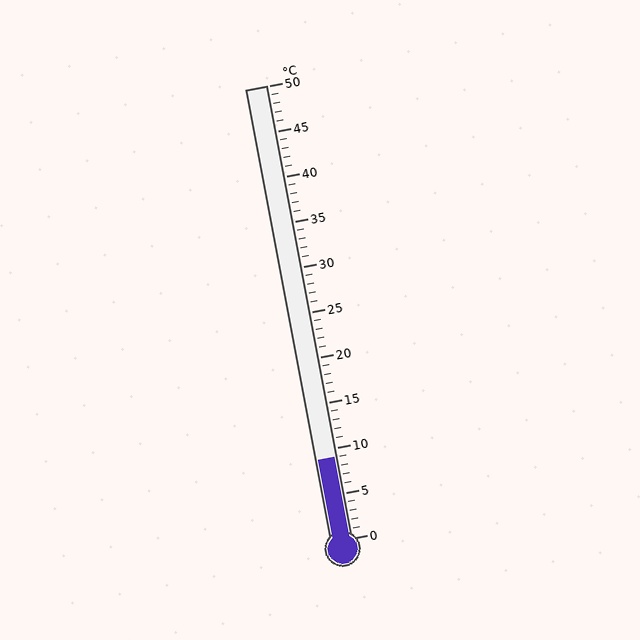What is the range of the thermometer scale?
The thermometer scale ranges from 0°C to 50°C.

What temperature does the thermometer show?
The thermometer shows approximately 9°C.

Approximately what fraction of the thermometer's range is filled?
The thermometer is filled to approximately 20% of its range.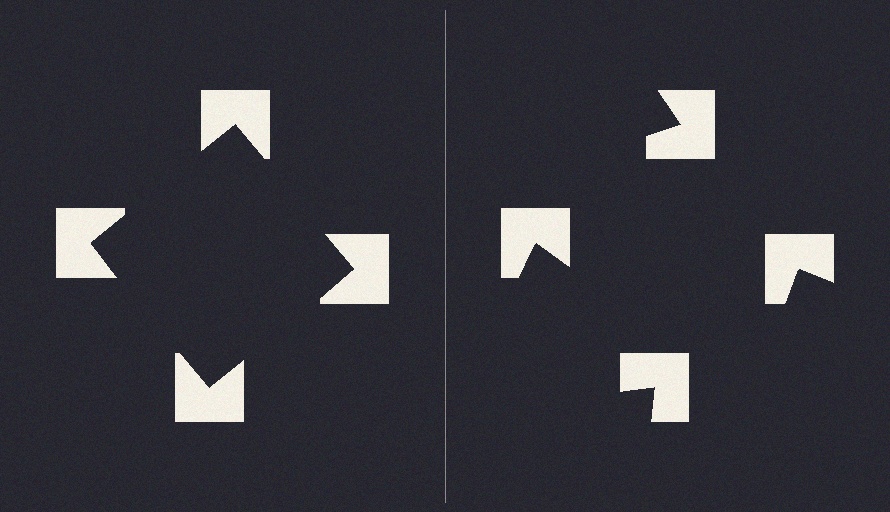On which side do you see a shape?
An illusory square appears on the left side. On the right side the wedge cuts are rotated, so no coherent shape forms.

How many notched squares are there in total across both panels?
8 — 4 on each side.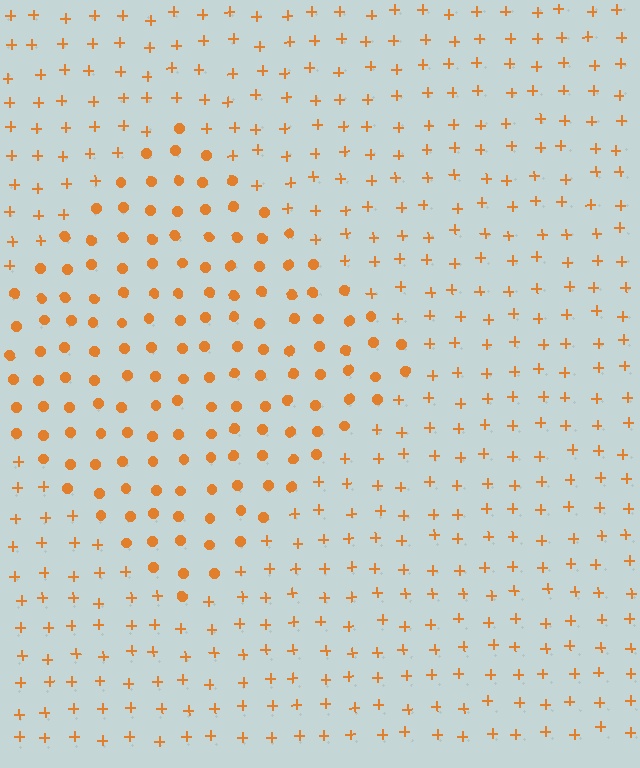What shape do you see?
I see a diamond.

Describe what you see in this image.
The image is filled with small orange elements arranged in a uniform grid. A diamond-shaped region contains circles, while the surrounding area contains plus signs. The boundary is defined purely by the change in element shape.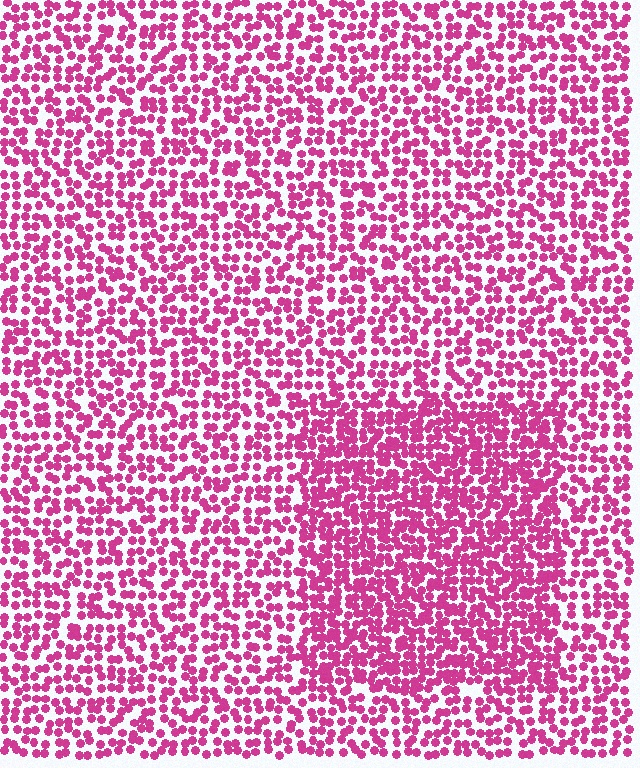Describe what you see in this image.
The image contains small magenta elements arranged at two different densities. A rectangle-shaped region is visible where the elements are more densely packed than the surrounding area.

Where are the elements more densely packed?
The elements are more densely packed inside the rectangle boundary.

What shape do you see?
I see a rectangle.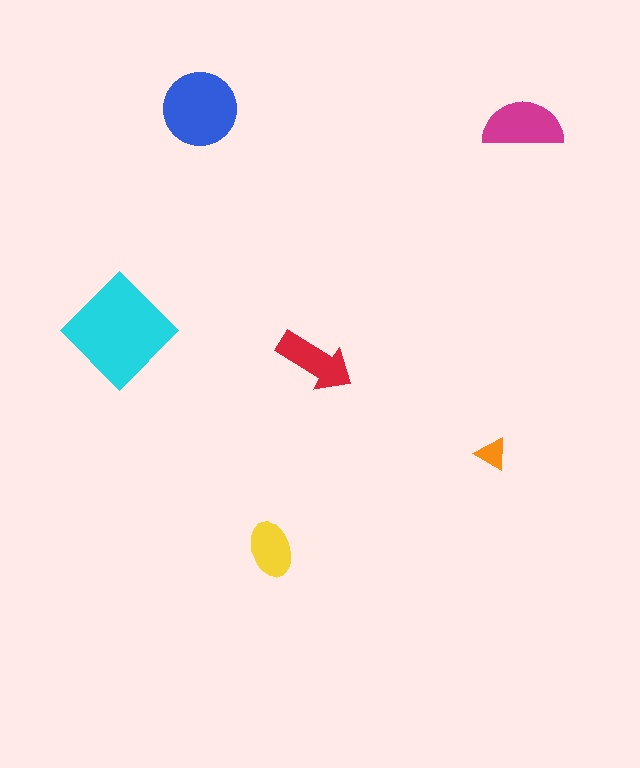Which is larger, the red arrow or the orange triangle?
The red arrow.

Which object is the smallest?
The orange triangle.